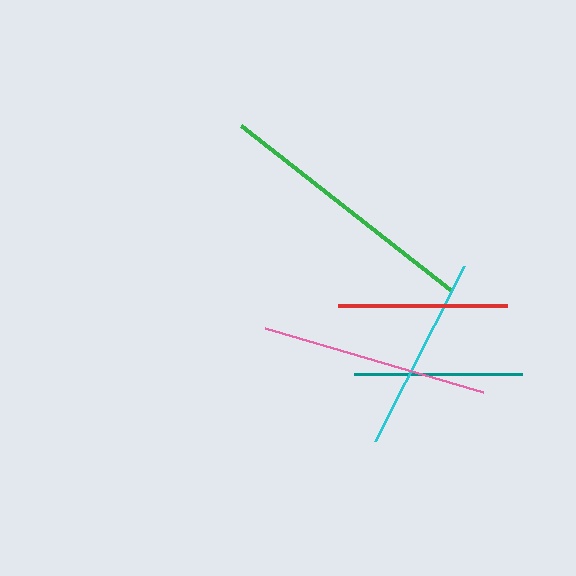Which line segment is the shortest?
The teal line is the shortest at approximately 168 pixels.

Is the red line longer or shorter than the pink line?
The pink line is longer than the red line.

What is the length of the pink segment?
The pink segment is approximately 227 pixels long.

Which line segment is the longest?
The green line is the longest at approximately 266 pixels.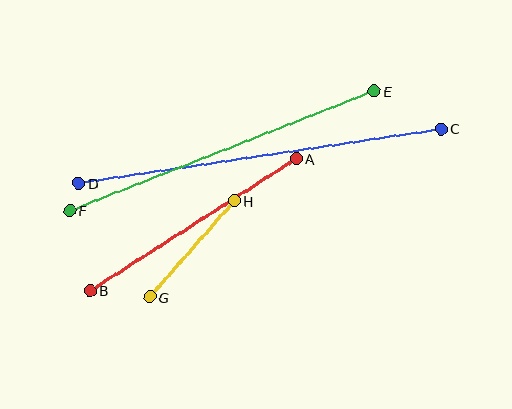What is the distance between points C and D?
The distance is approximately 366 pixels.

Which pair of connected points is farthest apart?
Points C and D are farthest apart.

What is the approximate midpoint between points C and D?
The midpoint is at approximately (260, 156) pixels.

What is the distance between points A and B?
The distance is approximately 245 pixels.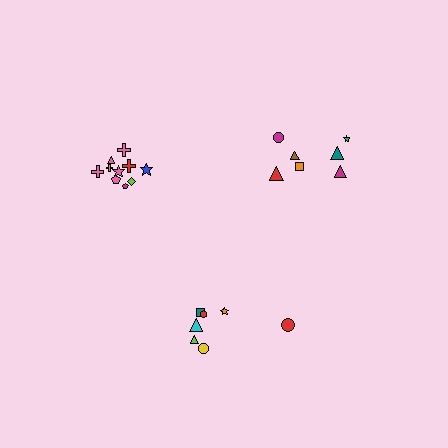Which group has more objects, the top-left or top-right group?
The top-left group.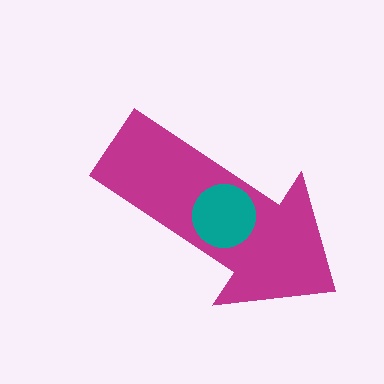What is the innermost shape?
The teal circle.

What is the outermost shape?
The magenta arrow.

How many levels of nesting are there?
2.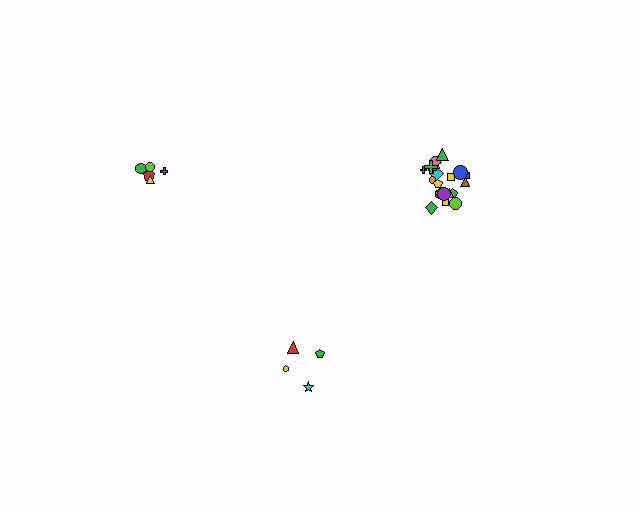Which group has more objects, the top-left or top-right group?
The top-right group.